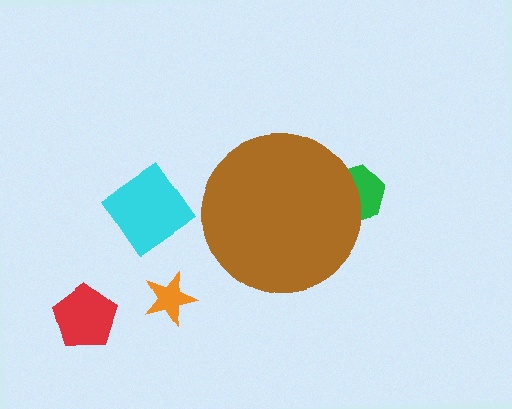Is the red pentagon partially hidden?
No, the red pentagon is fully visible.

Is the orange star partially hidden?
No, the orange star is fully visible.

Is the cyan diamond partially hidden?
No, the cyan diamond is fully visible.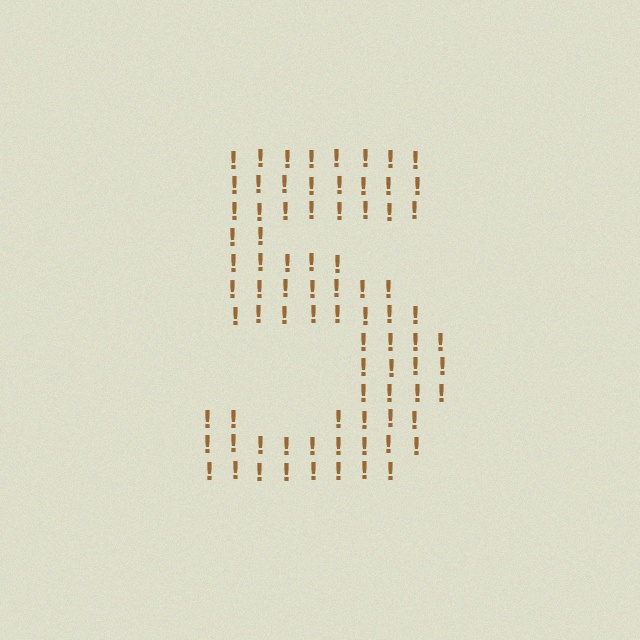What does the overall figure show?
The overall figure shows the digit 5.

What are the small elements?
The small elements are exclamation marks.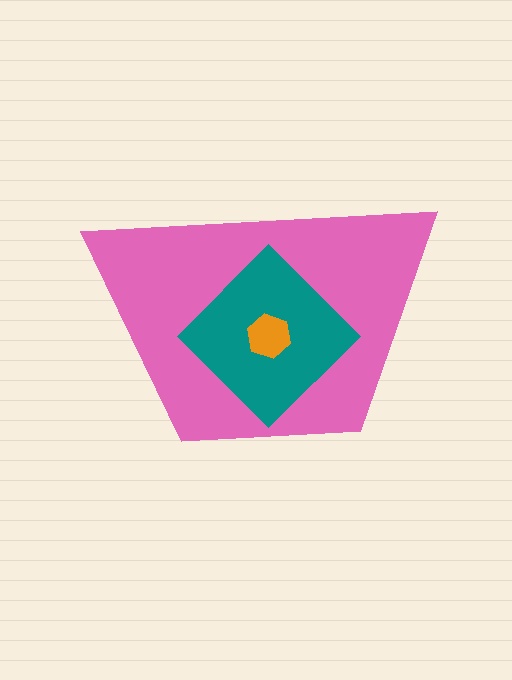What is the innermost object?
The orange hexagon.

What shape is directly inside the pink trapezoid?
The teal diamond.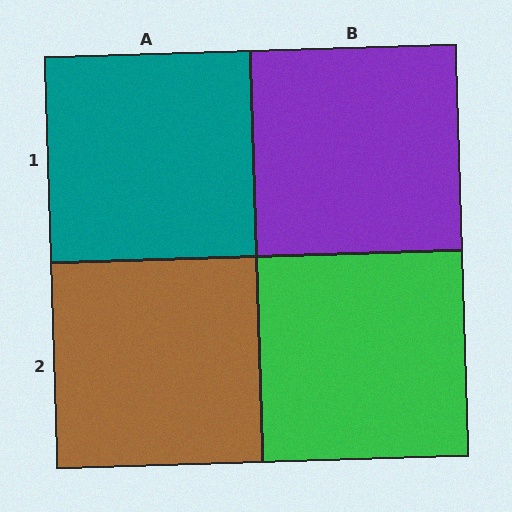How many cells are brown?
1 cell is brown.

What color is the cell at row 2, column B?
Green.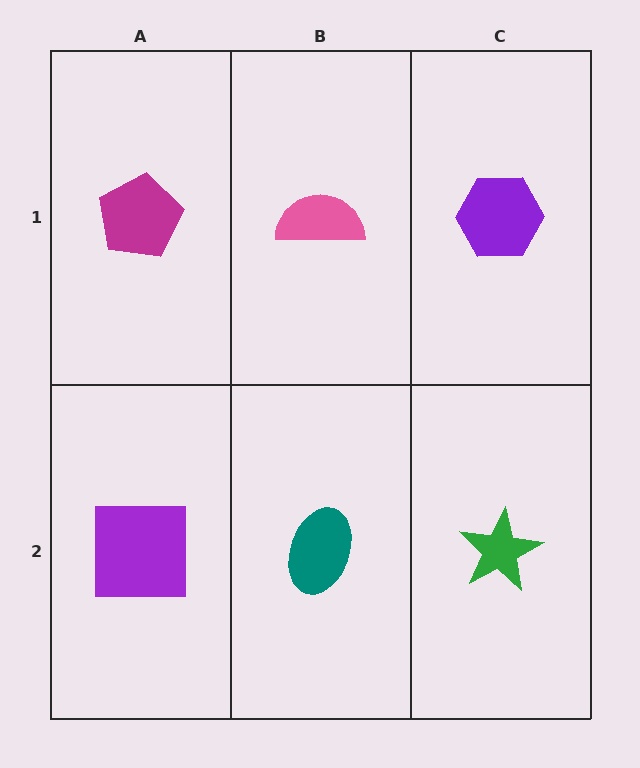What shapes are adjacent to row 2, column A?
A magenta pentagon (row 1, column A), a teal ellipse (row 2, column B).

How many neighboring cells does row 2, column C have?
2.